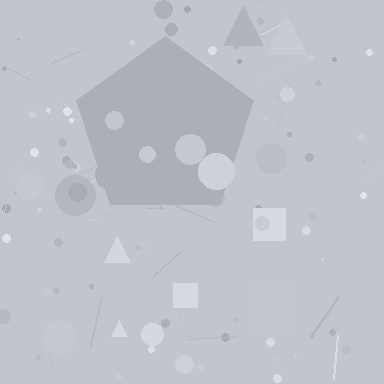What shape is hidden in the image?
A pentagon is hidden in the image.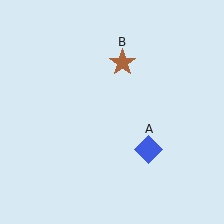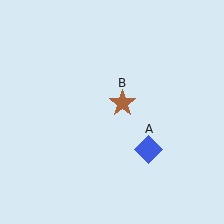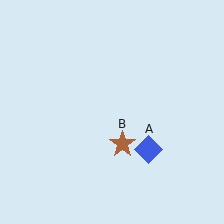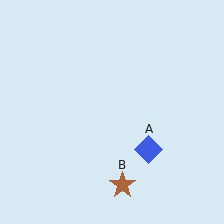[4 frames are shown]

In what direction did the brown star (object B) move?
The brown star (object B) moved down.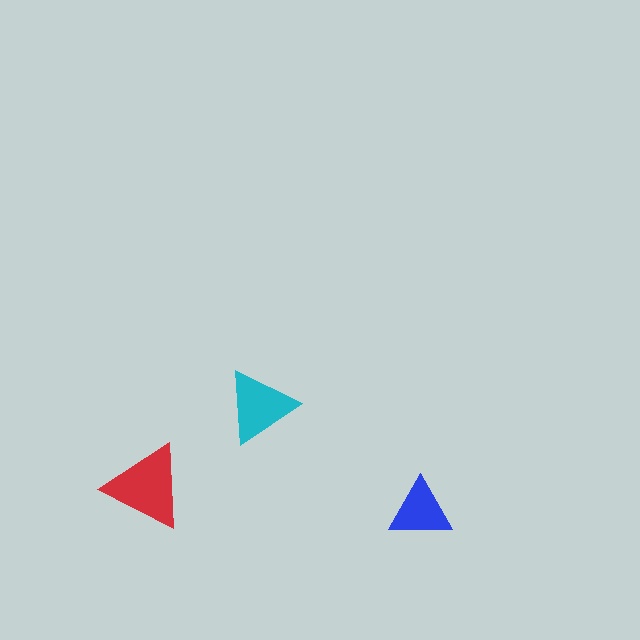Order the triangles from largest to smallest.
the red one, the cyan one, the blue one.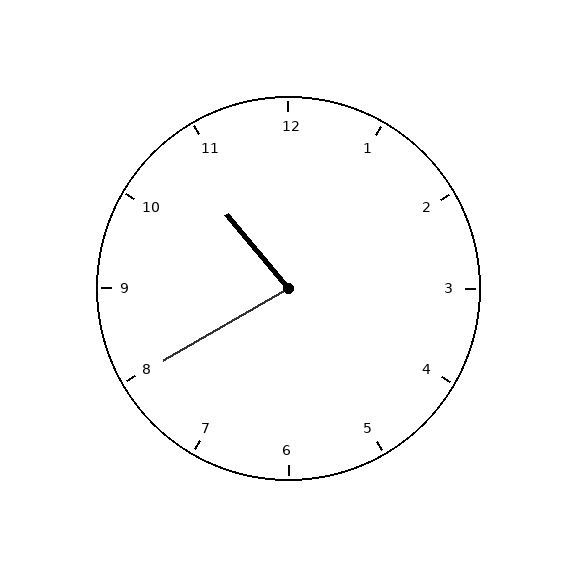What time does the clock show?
10:40.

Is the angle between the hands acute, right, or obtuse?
It is acute.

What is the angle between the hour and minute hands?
Approximately 80 degrees.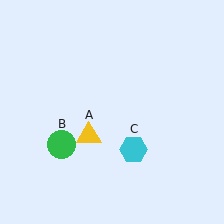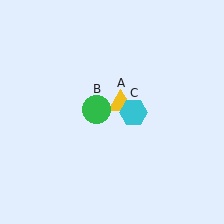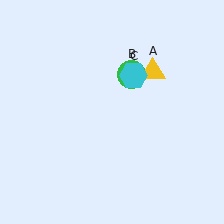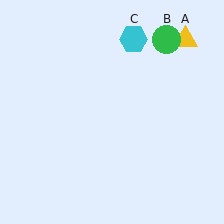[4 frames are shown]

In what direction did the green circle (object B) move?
The green circle (object B) moved up and to the right.